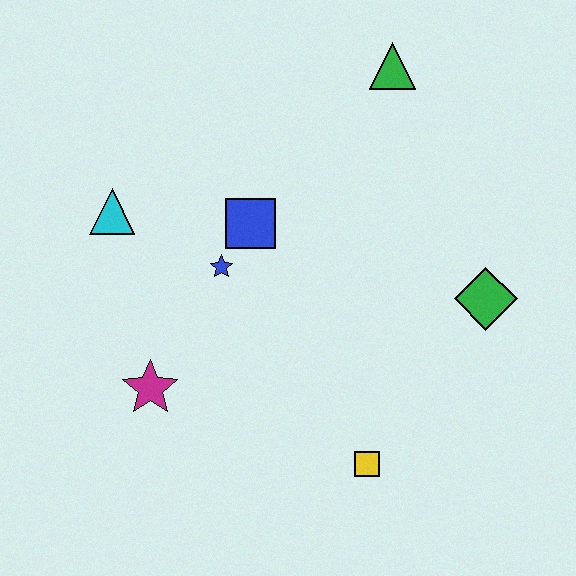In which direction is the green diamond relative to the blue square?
The green diamond is to the right of the blue square.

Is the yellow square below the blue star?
Yes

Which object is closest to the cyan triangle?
The blue star is closest to the cyan triangle.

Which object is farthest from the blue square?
The yellow square is farthest from the blue square.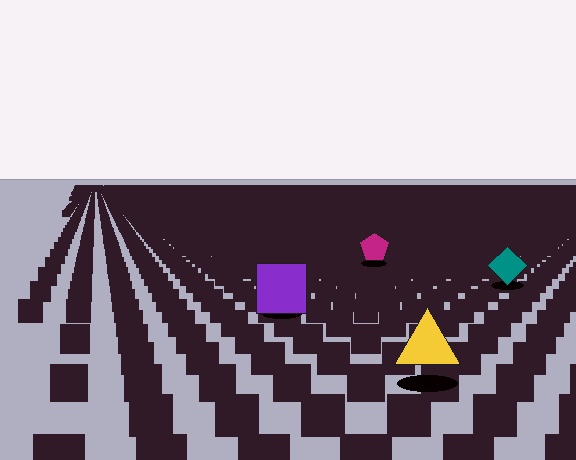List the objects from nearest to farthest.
From nearest to farthest: the yellow triangle, the purple square, the teal diamond, the magenta pentagon.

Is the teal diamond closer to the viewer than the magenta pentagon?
Yes. The teal diamond is closer — you can tell from the texture gradient: the ground texture is coarser near it.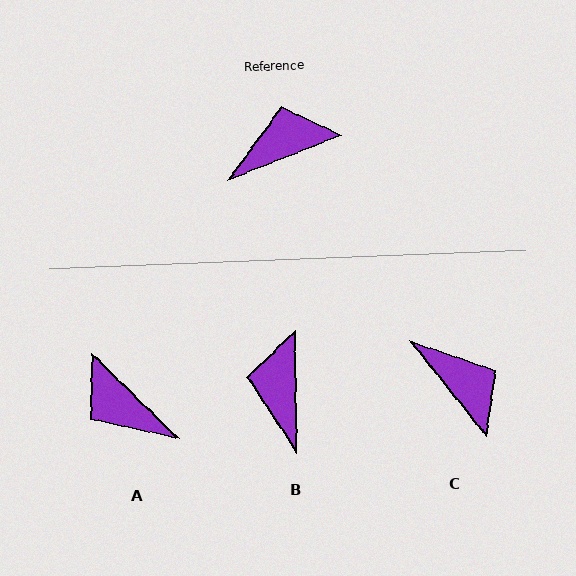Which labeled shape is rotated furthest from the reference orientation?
A, about 114 degrees away.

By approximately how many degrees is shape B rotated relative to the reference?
Approximately 69 degrees counter-clockwise.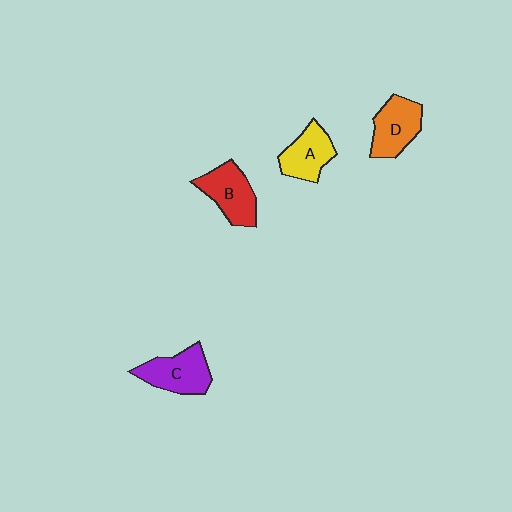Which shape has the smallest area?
Shape A (yellow).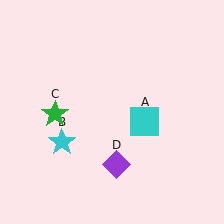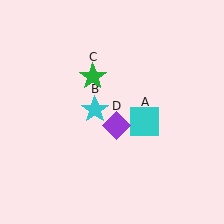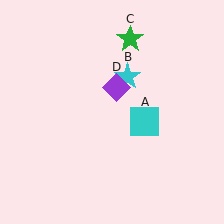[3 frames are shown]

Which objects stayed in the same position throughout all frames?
Cyan square (object A) remained stationary.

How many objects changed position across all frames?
3 objects changed position: cyan star (object B), green star (object C), purple diamond (object D).